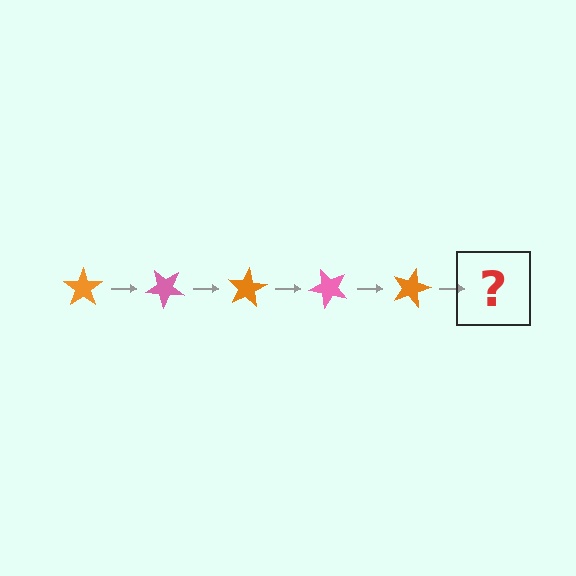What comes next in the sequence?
The next element should be a pink star, rotated 200 degrees from the start.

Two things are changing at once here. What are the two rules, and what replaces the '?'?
The two rules are that it rotates 40 degrees each step and the color cycles through orange and pink. The '?' should be a pink star, rotated 200 degrees from the start.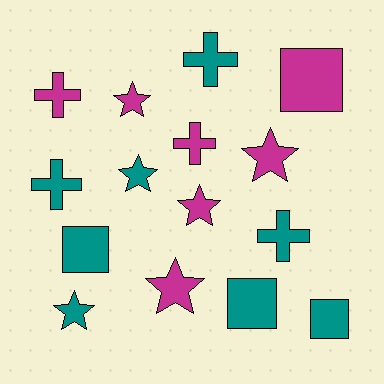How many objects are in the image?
There are 15 objects.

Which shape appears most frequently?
Star, with 6 objects.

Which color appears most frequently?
Teal, with 8 objects.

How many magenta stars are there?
There are 4 magenta stars.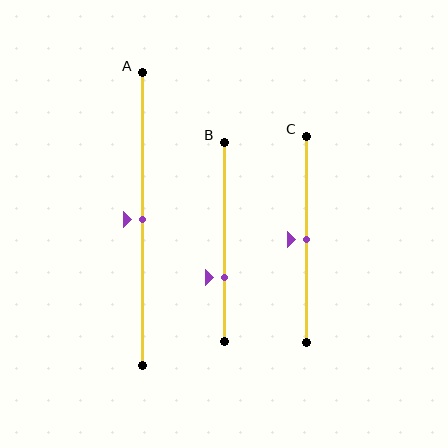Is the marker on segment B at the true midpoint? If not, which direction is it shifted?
No, the marker on segment B is shifted downward by about 18% of the segment length.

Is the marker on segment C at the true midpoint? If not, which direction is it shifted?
Yes, the marker on segment C is at the true midpoint.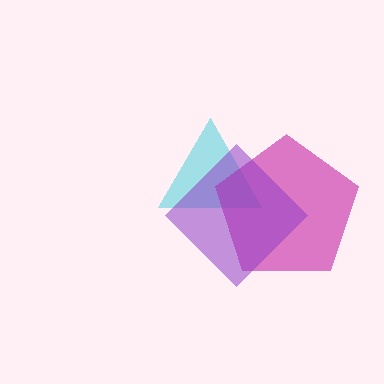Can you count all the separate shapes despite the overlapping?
Yes, there are 3 separate shapes.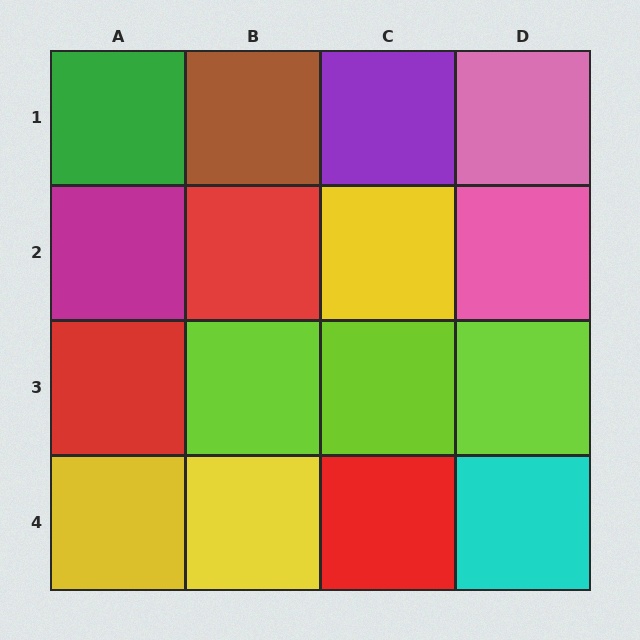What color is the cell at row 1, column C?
Purple.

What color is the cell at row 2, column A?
Magenta.